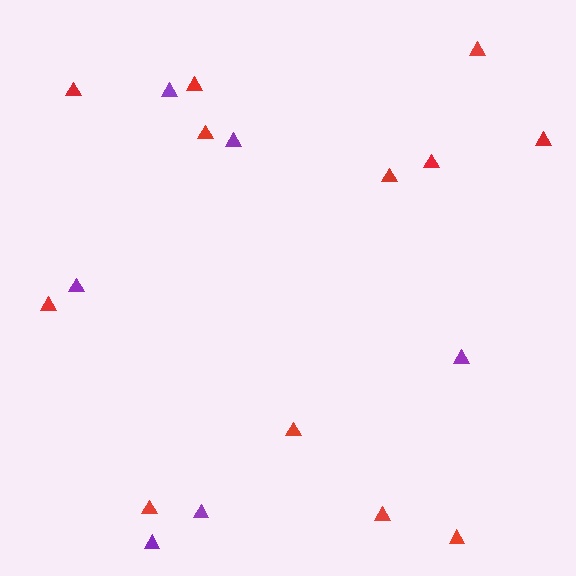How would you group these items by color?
There are 2 groups: one group of red triangles (12) and one group of purple triangles (6).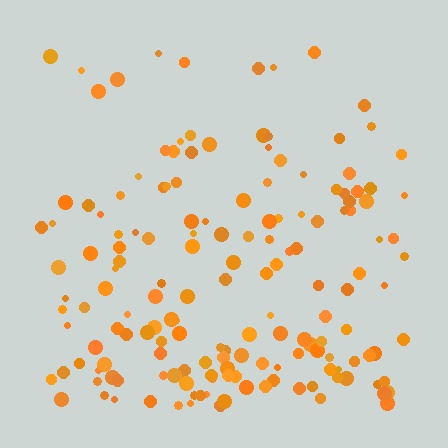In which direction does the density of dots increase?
From top to bottom, with the bottom side densest.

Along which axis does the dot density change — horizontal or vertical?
Vertical.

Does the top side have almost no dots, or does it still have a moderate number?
Still a moderate number, just noticeably fewer than the bottom.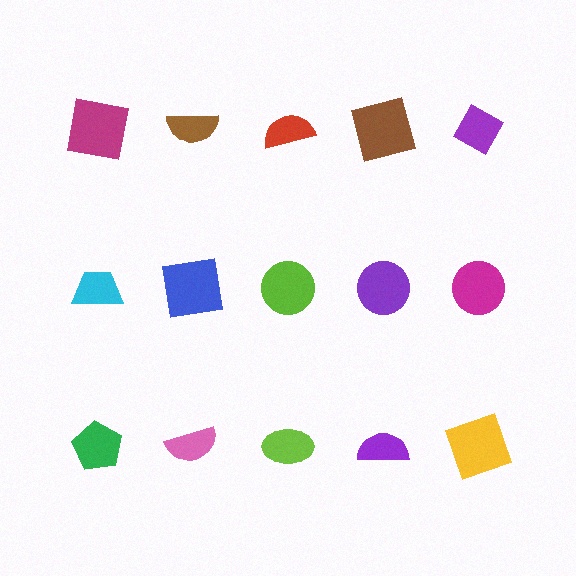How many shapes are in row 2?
5 shapes.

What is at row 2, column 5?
A magenta circle.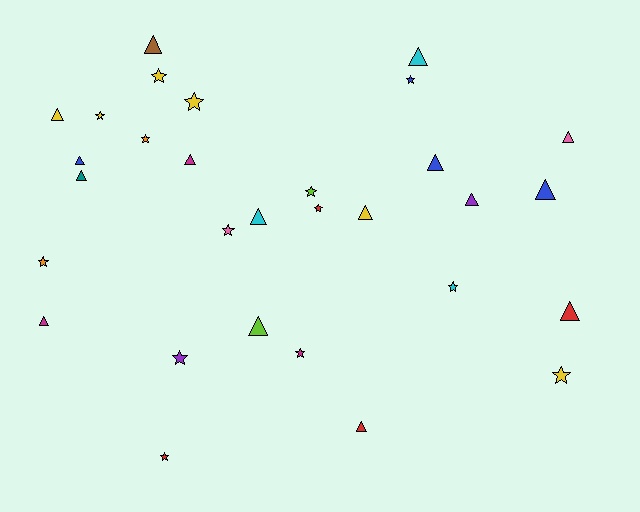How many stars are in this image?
There are 14 stars.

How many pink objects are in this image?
There are 2 pink objects.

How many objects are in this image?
There are 30 objects.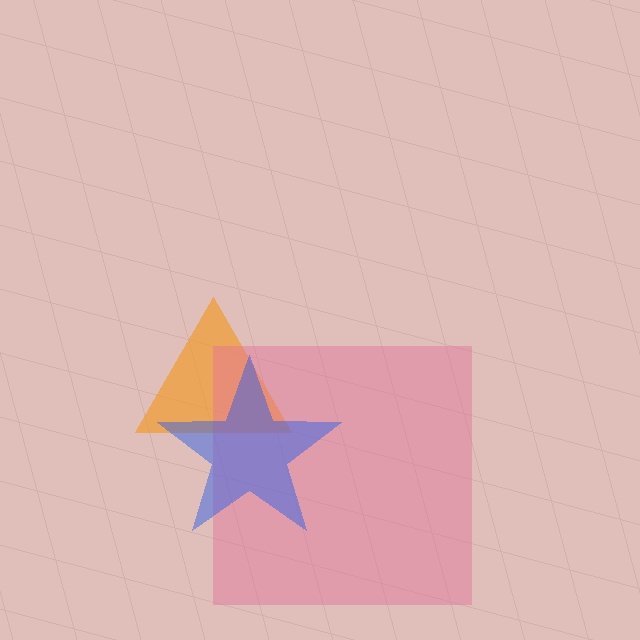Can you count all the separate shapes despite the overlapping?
Yes, there are 3 separate shapes.